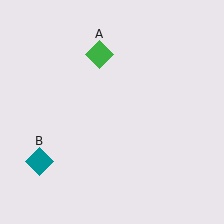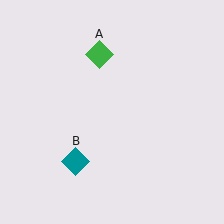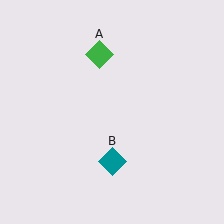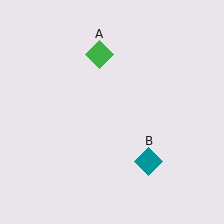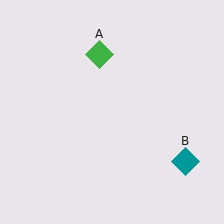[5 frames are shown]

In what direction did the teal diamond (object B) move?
The teal diamond (object B) moved right.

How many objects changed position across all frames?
1 object changed position: teal diamond (object B).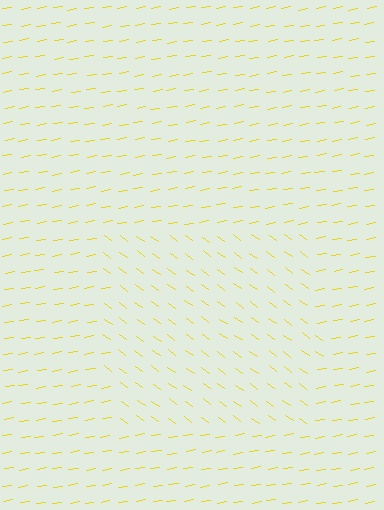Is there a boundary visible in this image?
Yes, there is a texture boundary formed by a change in line orientation.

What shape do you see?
I see a rectangle.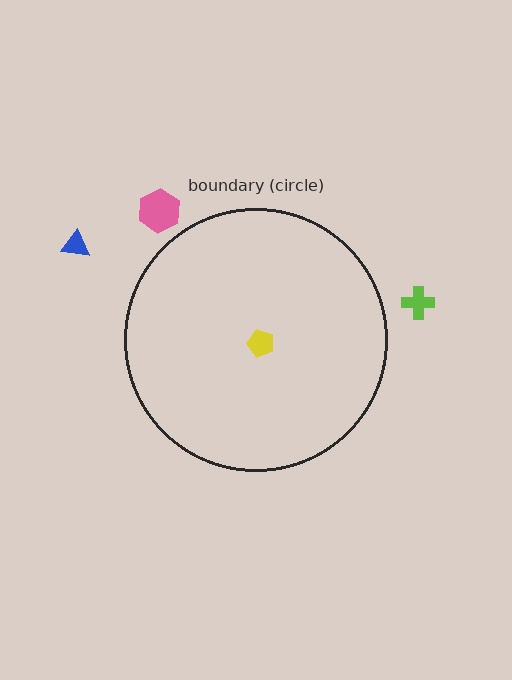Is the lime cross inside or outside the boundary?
Outside.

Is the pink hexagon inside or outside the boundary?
Outside.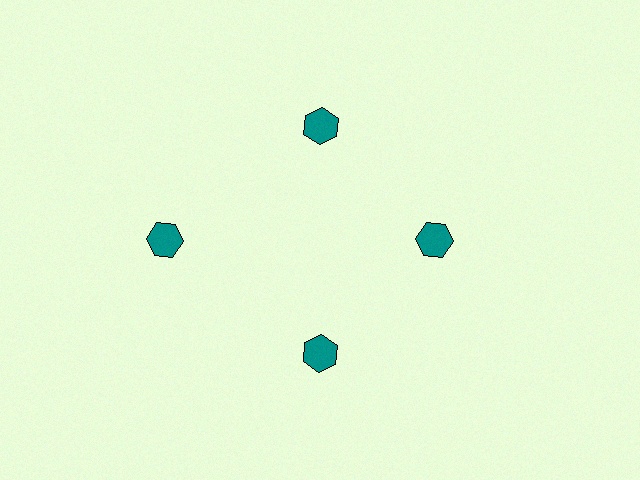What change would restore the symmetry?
The symmetry would be restored by moving it inward, back onto the ring so that all 4 hexagons sit at equal angles and equal distance from the center.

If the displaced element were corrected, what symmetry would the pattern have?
It would have 4-fold rotational symmetry — the pattern would map onto itself every 90 degrees.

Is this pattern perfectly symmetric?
No. The 4 teal hexagons are arranged in a ring, but one element near the 9 o'clock position is pushed outward from the center, breaking the 4-fold rotational symmetry.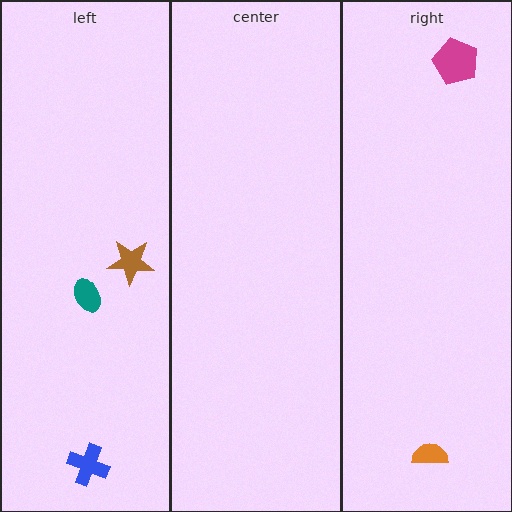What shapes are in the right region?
The magenta pentagon, the orange semicircle.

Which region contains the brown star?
The left region.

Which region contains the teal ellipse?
The left region.